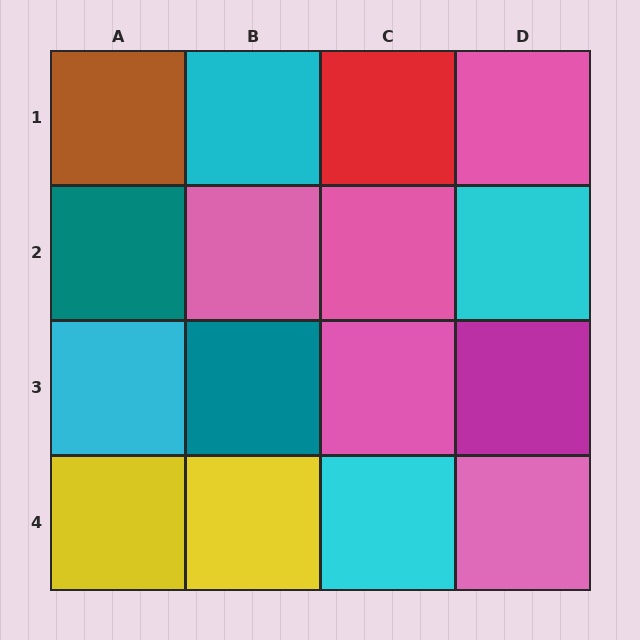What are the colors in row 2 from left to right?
Teal, pink, pink, cyan.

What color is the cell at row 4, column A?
Yellow.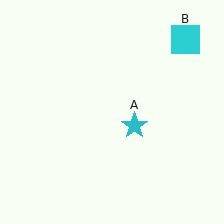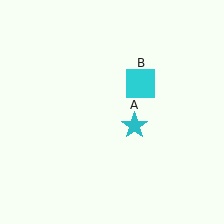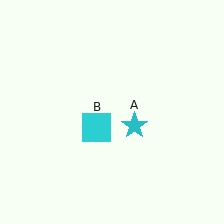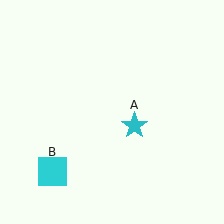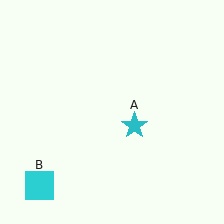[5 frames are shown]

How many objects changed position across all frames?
1 object changed position: cyan square (object B).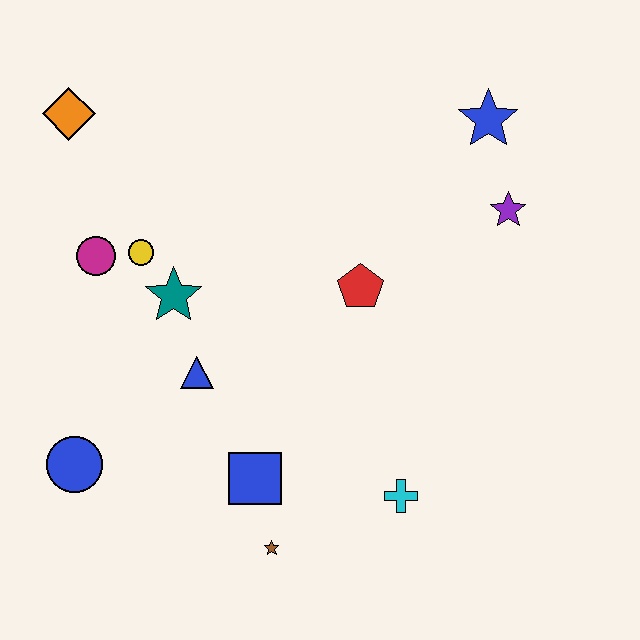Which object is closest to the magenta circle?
The yellow circle is closest to the magenta circle.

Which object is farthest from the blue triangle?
The blue star is farthest from the blue triangle.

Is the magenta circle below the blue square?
No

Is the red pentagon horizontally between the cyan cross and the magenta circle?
Yes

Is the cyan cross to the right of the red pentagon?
Yes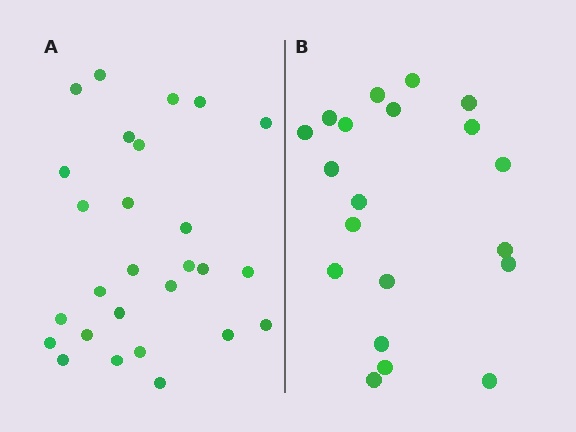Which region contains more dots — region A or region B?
Region A (the left region) has more dots.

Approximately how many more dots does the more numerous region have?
Region A has roughly 8 or so more dots than region B.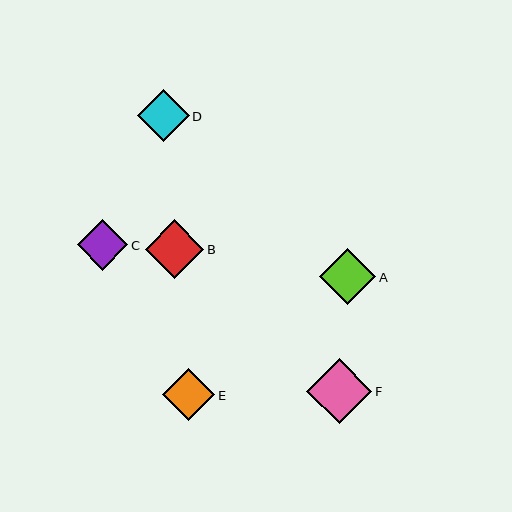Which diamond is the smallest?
Diamond C is the smallest with a size of approximately 50 pixels.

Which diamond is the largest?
Diamond F is the largest with a size of approximately 66 pixels.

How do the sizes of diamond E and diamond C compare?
Diamond E and diamond C are approximately the same size.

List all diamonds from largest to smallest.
From largest to smallest: F, B, A, E, D, C.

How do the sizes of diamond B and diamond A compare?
Diamond B and diamond A are approximately the same size.